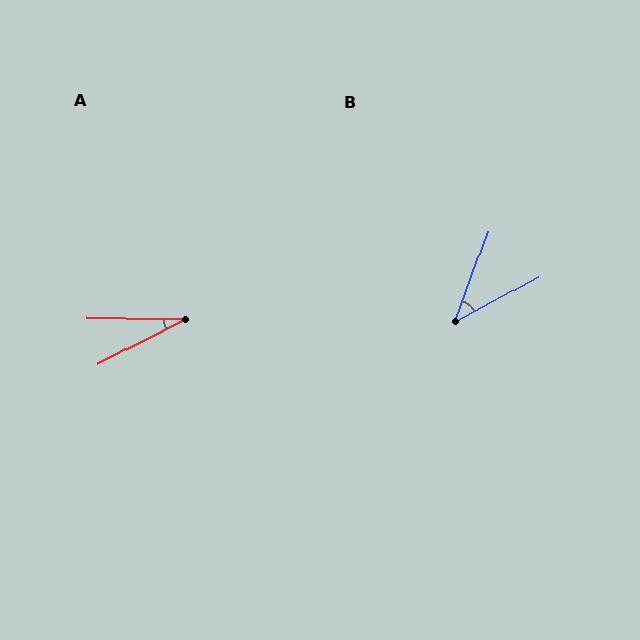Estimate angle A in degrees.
Approximately 28 degrees.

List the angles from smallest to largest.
A (28°), B (41°).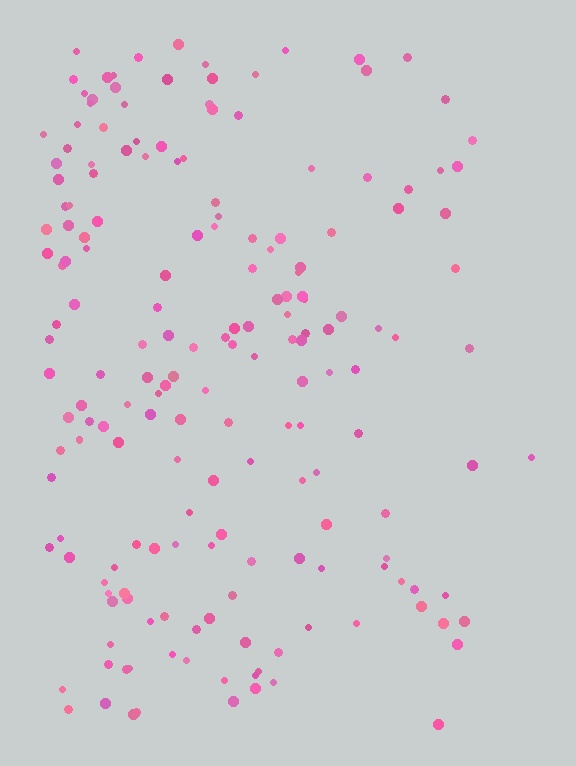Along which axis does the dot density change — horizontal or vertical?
Horizontal.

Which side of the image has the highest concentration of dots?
The left.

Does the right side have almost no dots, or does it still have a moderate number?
Still a moderate number, just noticeably fewer than the left.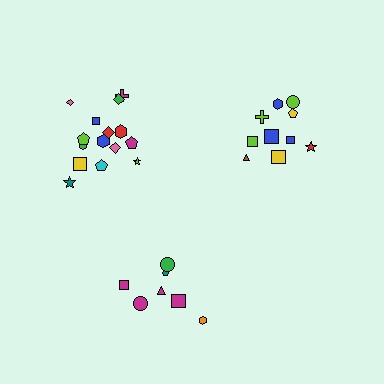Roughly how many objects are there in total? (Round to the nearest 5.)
Roughly 30 objects in total.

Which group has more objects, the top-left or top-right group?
The top-left group.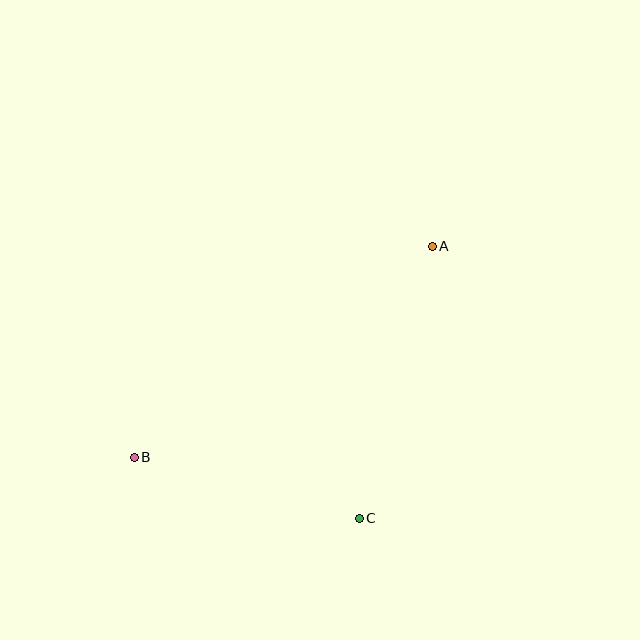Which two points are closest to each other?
Points B and C are closest to each other.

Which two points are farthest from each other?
Points A and B are farthest from each other.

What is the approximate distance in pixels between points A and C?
The distance between A and C is approximately 281 pixels.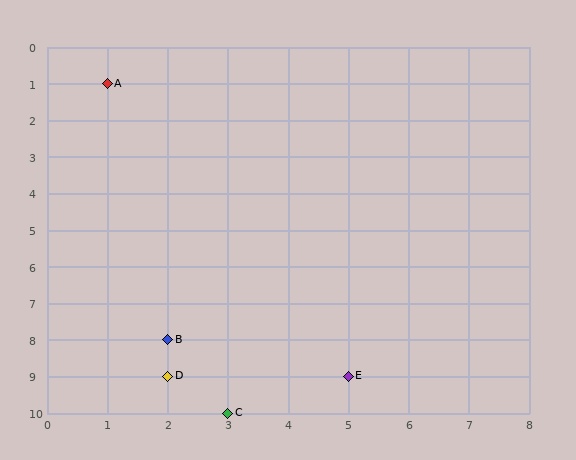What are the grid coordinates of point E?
Point E is at grid coordinates (5, 9).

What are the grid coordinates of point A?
Point A is at grid coordinates (1, 1).